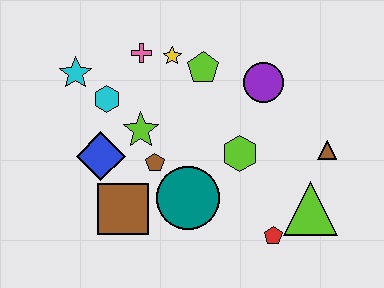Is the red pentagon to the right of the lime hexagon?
Yes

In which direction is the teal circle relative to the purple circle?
The teal circle is below the purple circle.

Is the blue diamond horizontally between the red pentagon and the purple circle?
No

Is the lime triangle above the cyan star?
No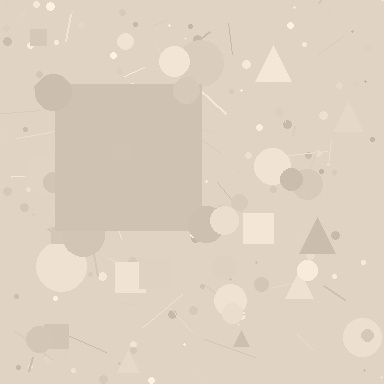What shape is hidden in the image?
A square is hidden in the image.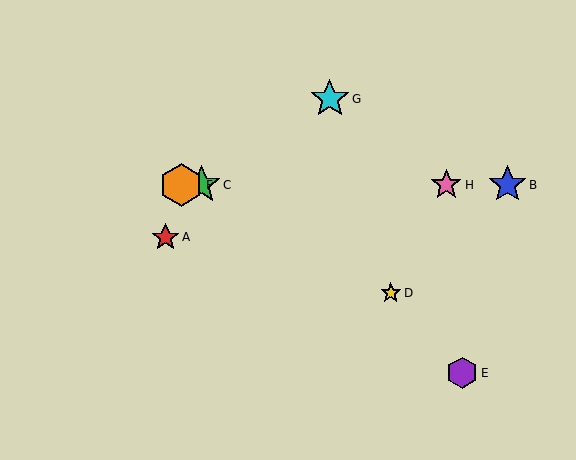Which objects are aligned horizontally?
Objects B, C, F, H are aligned horizontally.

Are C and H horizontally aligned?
Yes, both are at y≈185.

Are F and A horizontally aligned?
No, F is at y≈185 and A is at y≈237.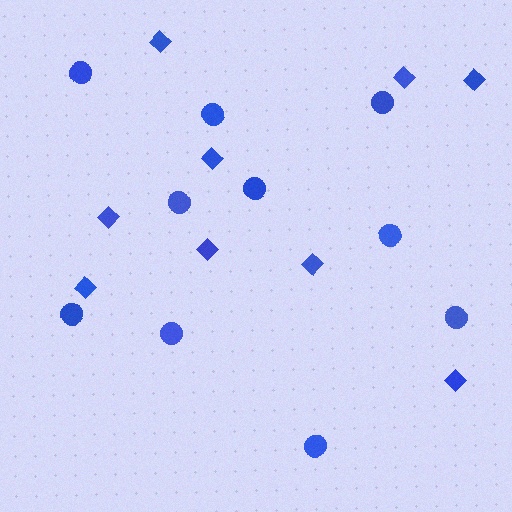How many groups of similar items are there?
There are 2 groups: one group of diamonds (9) and one group of circles (10).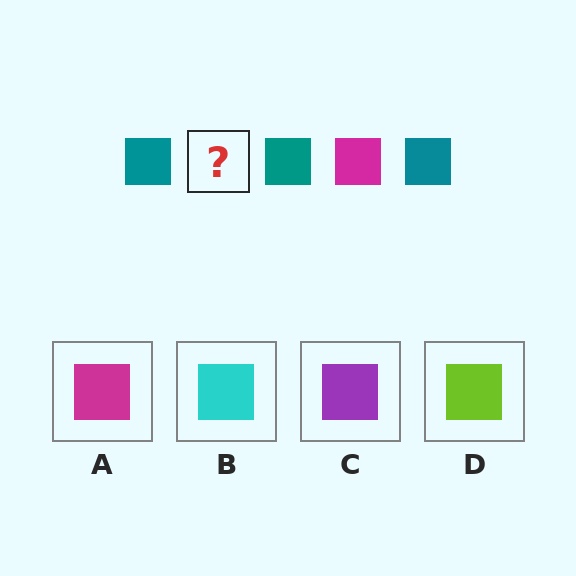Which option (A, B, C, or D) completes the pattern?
A.